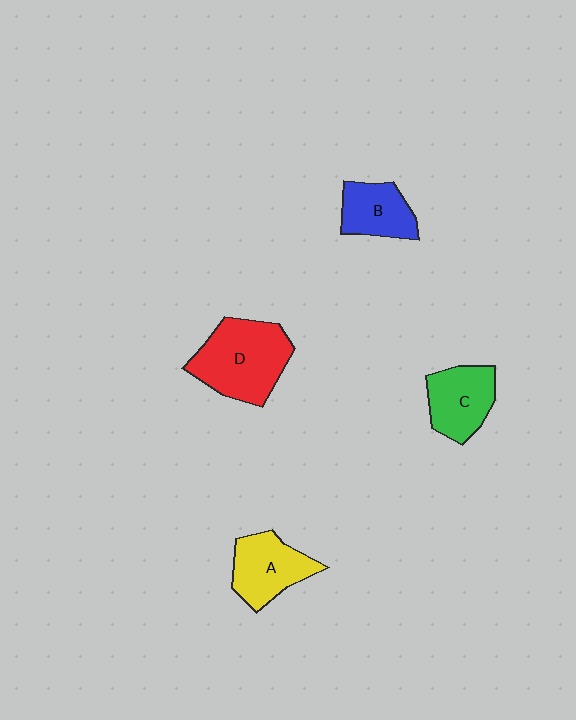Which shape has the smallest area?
Shape B (blue).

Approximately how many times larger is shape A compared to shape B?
Approximately 1.2 times.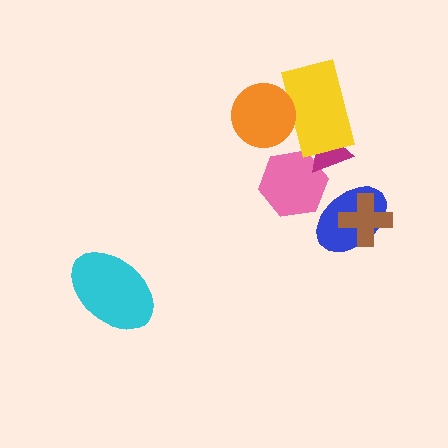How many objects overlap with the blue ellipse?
1 object overlaps with the blue ellipse.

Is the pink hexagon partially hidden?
Yes, it is partially covered by another shape.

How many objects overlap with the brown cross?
1 object overlaps with the brown cross.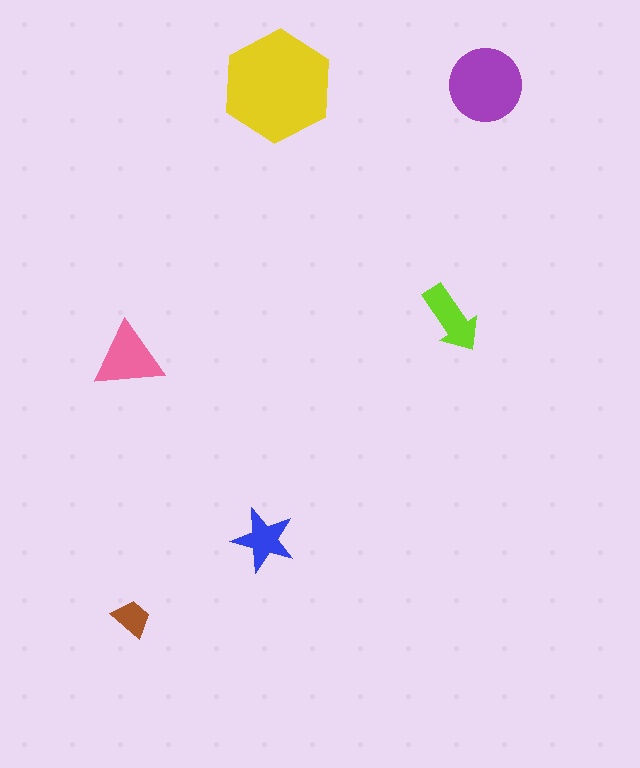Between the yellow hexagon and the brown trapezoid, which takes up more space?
The yellow hexagon.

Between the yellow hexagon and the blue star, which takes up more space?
The yellow hexagon.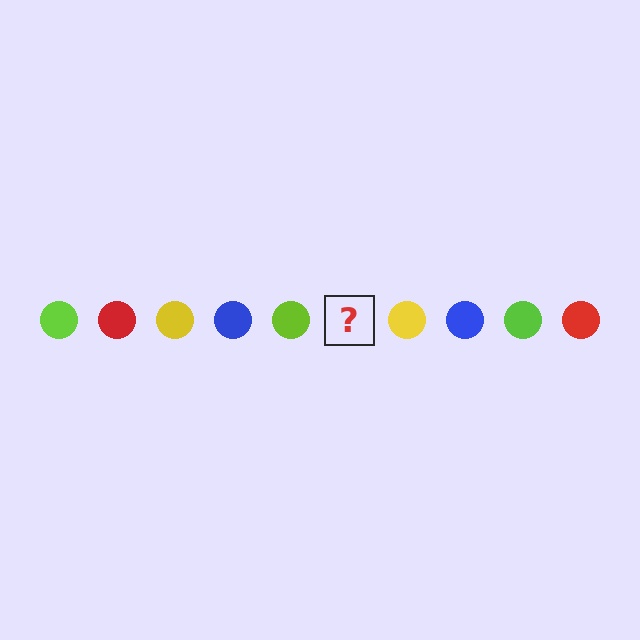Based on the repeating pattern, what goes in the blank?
The blank should be a red circle.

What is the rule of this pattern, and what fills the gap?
The rule is that the pattern cycles through lime, red, yellow, blue circles. The gap should be filled with a red circle.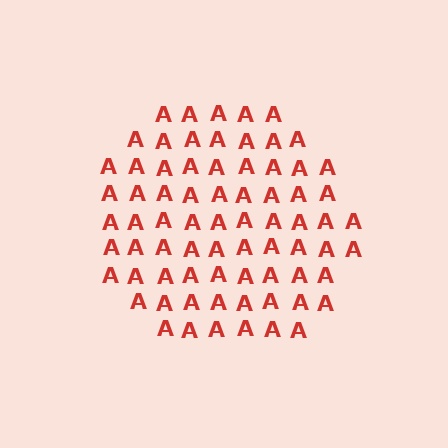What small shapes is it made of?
It is made of small letter A's.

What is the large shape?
The large shape is a circle.